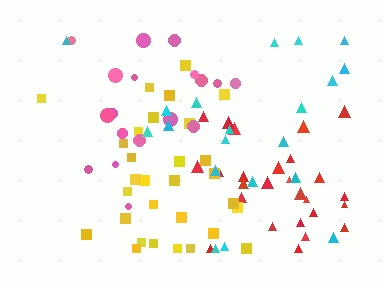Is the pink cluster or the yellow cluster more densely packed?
Yellow.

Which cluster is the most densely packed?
Yellow.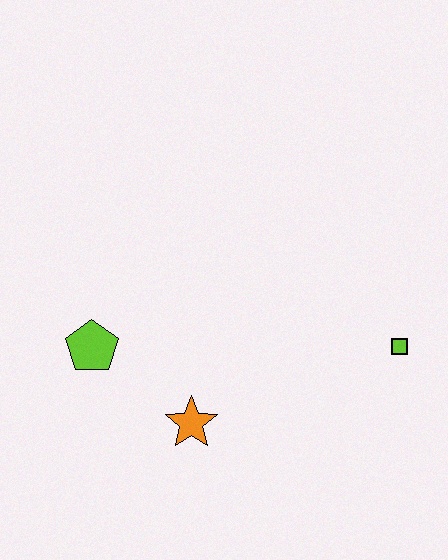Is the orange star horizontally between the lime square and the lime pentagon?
Yes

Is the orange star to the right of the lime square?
No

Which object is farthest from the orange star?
The lime square is farthest from the orange star.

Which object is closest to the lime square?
The orange star is closest to the lime square.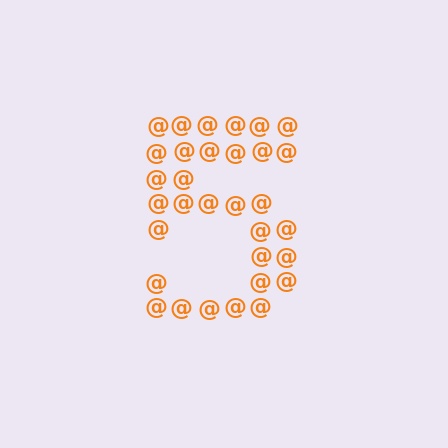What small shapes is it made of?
It is made of small at signs.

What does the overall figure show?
The overall figure shows the digit 5.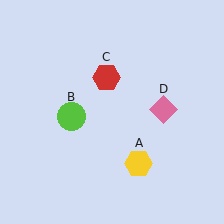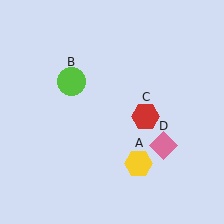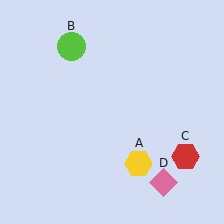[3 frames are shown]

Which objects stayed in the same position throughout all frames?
Yellow hexagon (object A) remained stationary.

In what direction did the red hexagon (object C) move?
The red hexagon (object C) moved down and to the right.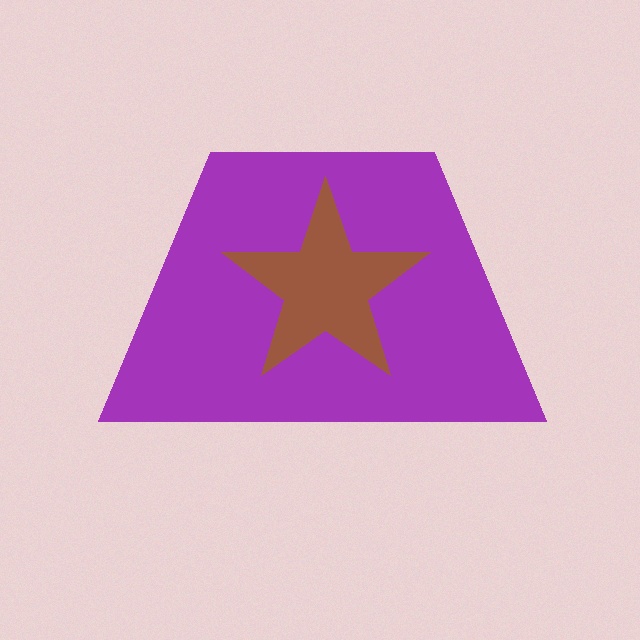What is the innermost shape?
The brown star.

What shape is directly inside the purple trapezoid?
The brown star.